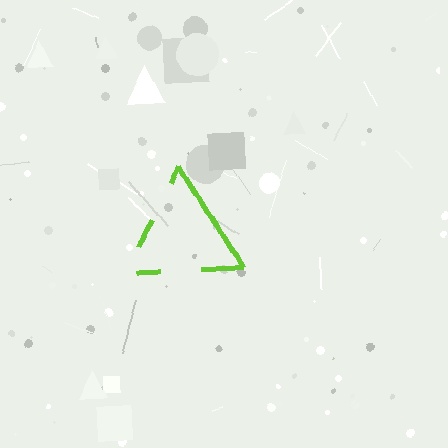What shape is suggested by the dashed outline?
The dashed outline suggests a triangle.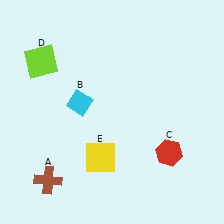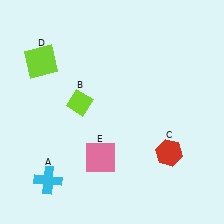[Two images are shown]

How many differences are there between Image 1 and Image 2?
There are 3 differences between the two images.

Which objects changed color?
A changed from brown to cyan. B changed from cyan to lime. E changed from yellow to pink.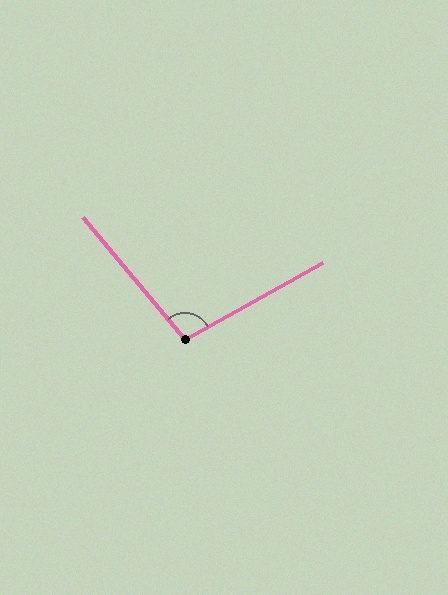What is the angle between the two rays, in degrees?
Approximately 101 degrees.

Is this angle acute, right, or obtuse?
It is obtuse.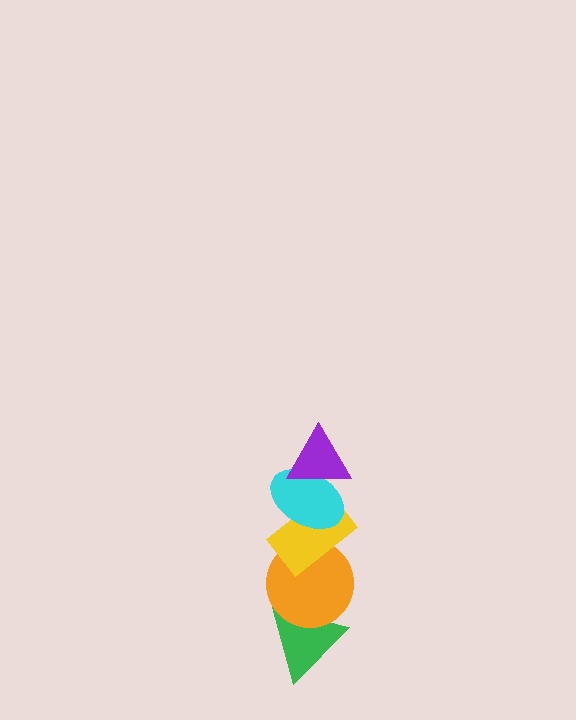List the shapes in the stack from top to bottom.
From top to bottom: the purple triangle, the cyan ellipse, the yellow rectangle, the orange circle, the green triangle.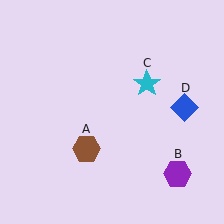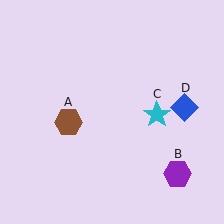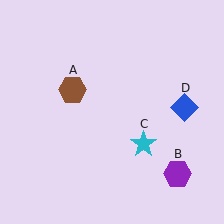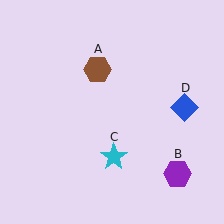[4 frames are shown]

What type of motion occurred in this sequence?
The brown hexagon (object A), cyan star (object C) rotated clockwise around the center of the scene.